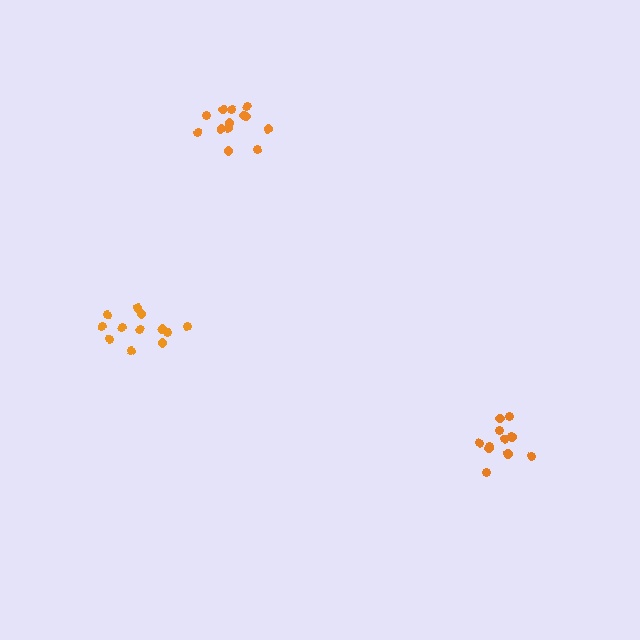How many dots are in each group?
Group 1: 12 dots, Group 2: 12 dots, Group 3: 13 dots (37 total).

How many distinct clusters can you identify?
There are 3 distinct clusters.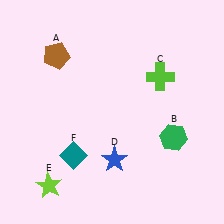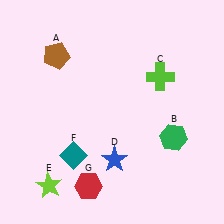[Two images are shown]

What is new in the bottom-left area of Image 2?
A red hexagon (G) was added in the bottom-left area of Image 2.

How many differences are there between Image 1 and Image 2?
There is 1 difference between the two images.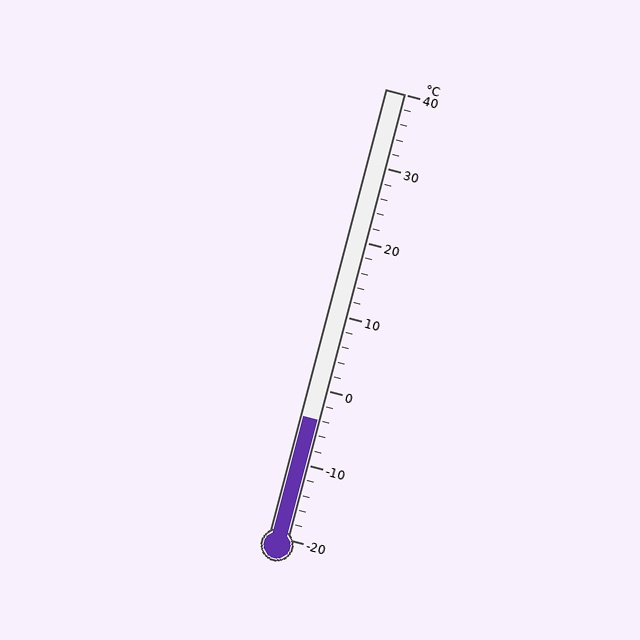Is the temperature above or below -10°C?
The temperature is above -10°C.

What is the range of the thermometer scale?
The thermometer scale ranges from -20°C to 40°C.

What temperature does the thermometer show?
The thermometer shows approximately -4°C.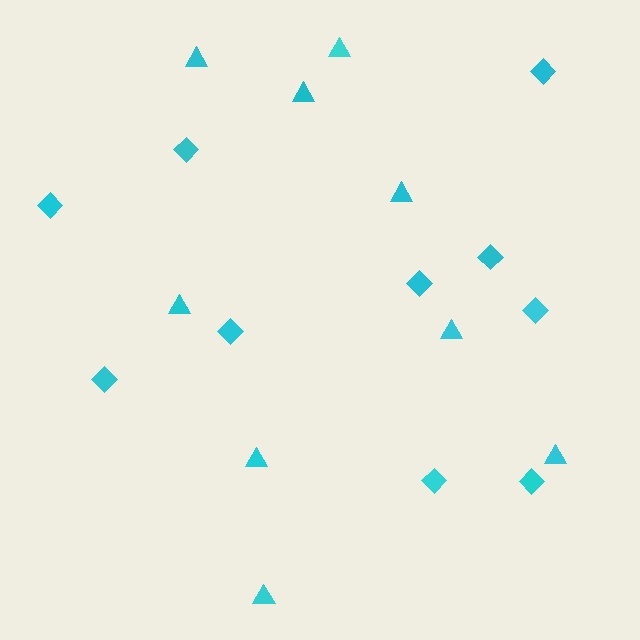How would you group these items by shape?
There are 2 groups: one group of triangles (9) and one group of diamonds (10).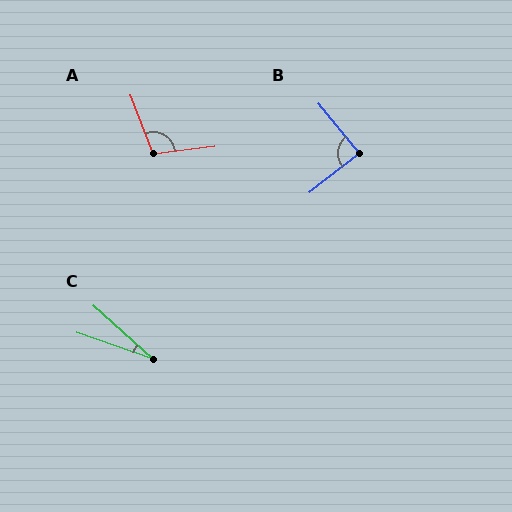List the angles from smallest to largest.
C (23°), B (89°), A (104°).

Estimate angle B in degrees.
Approximately 89 degrees.